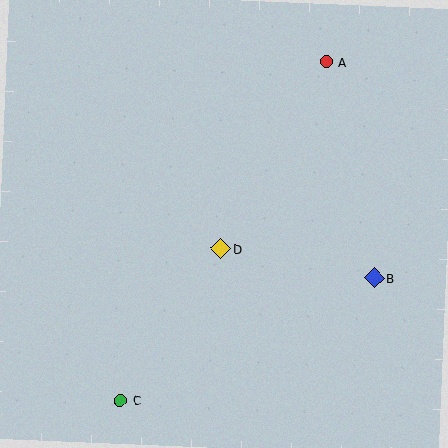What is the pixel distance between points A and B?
The distance between A and B is 221 pixels.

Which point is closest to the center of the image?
Point D at (221, 249) is closest to the center.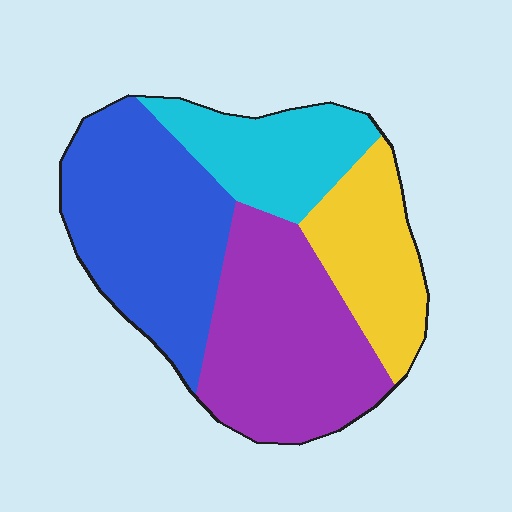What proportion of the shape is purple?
Purple covers roughly 30% of the shape.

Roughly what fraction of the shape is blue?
Blue takes up about one third (1/3) of the shape.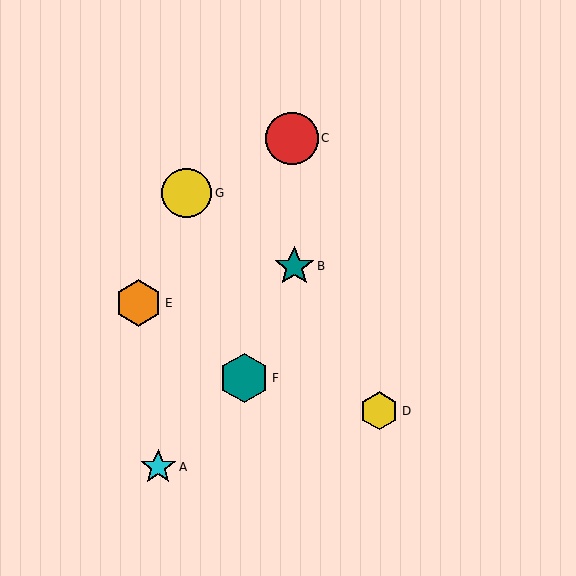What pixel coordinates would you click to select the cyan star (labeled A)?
Click at (158, 467) to select the cyan star A.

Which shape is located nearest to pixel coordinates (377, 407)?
The yellow hexagon (labeled D) at (379, 411) is nearest to that location.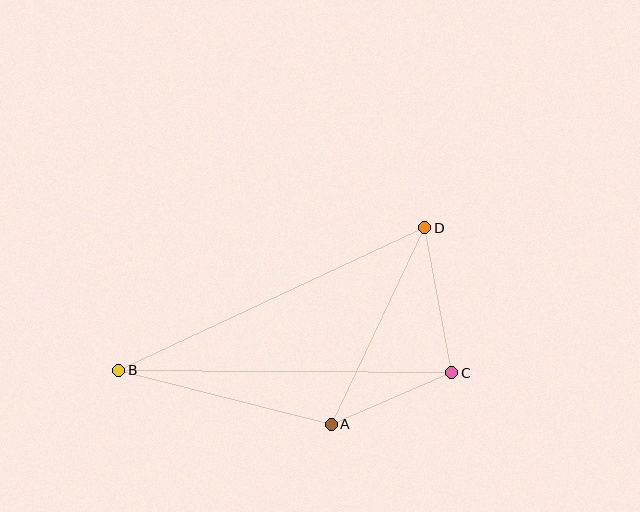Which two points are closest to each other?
Points A and C are closest to each other.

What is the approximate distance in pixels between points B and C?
The distance between B and C is approximately 333 pixels.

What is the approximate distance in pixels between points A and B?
The distance between A and B is approximately 219 pixels.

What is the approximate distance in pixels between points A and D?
The distance between A and D is approximately 218 pixels.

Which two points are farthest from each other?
Points B and D are farthest from each other.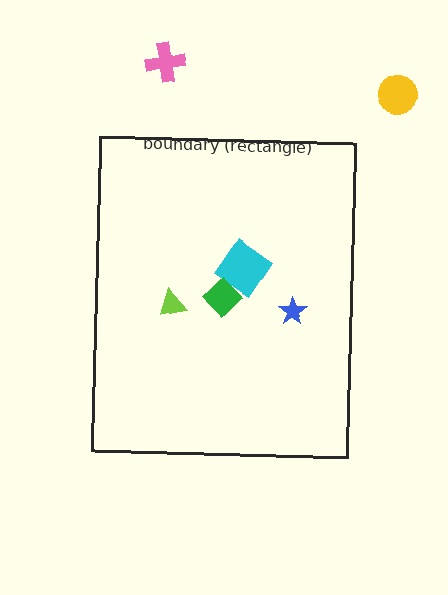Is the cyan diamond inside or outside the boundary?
Inside.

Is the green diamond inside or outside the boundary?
Inside.